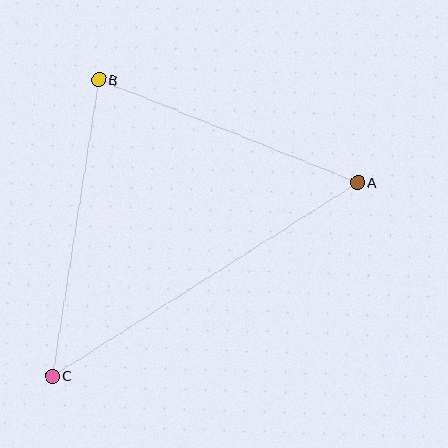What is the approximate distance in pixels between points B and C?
The distance between B and C is approximately 300 pixels.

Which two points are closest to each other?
Points A and B are closest to each other.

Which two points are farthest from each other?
Points A and C are farthest from each other.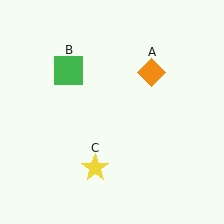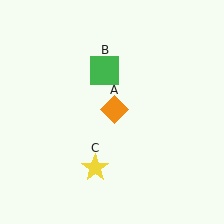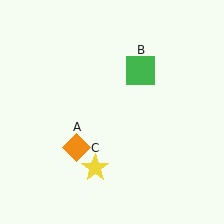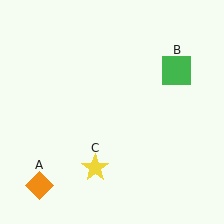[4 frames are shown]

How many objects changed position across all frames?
2 objects changed position: orange diamond (object A), green square (object B).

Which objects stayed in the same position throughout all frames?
Yellow star (object C) remained stationary.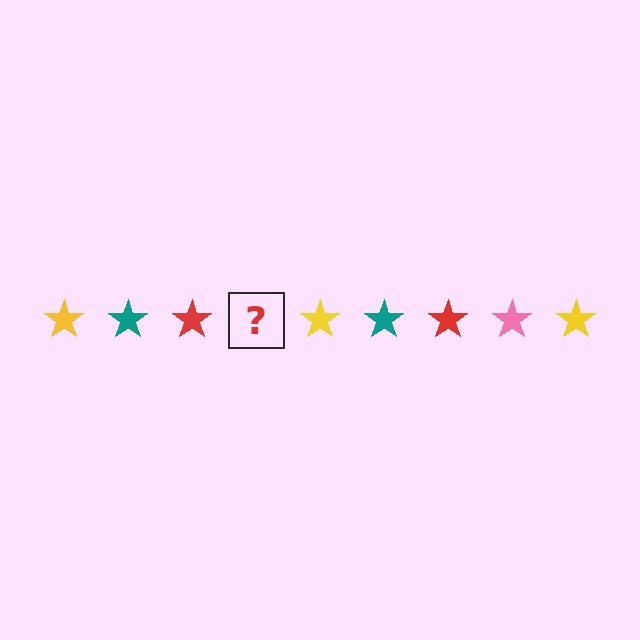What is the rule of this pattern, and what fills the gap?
The rule is that the pattern cycles through yellow, teal, red, pink stars. The gap should be filled with a pink star.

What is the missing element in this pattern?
The missing element is a pink star.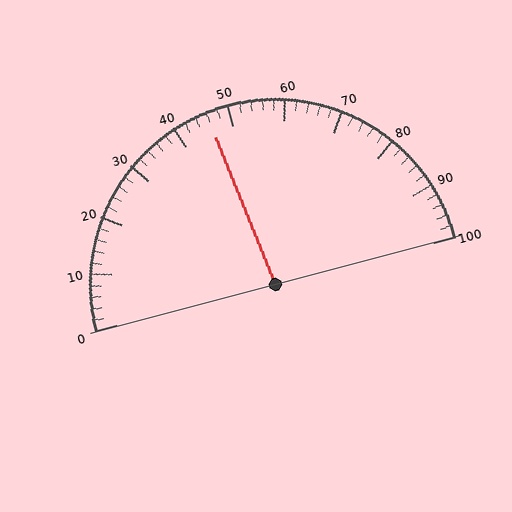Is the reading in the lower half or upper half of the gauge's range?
The reading is in the lower half of the range (0 to 100).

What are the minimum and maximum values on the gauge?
The gauge ranges from 0 to 100.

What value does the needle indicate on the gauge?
The needle indicates approximately 46.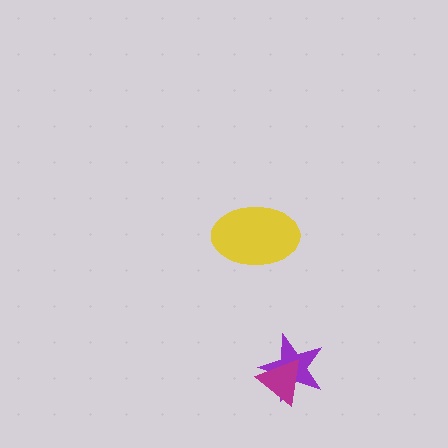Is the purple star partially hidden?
Yes, it is partially covered by another shape.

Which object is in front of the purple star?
The magenta triangle is in front of the purple star.